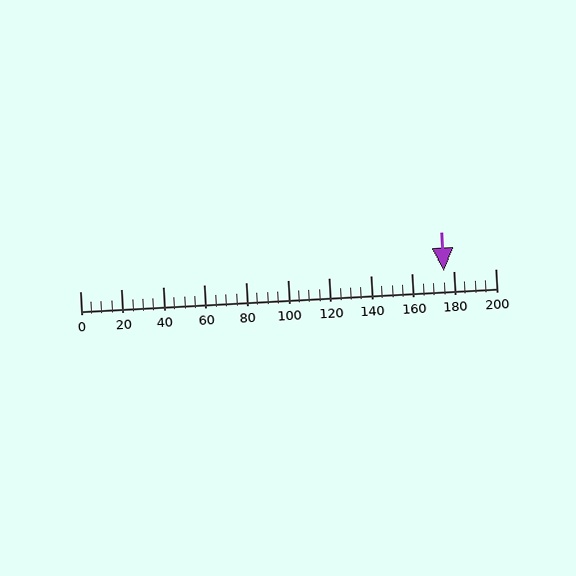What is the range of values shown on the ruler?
The ruler shows values from 0 to 200.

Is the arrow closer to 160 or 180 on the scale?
The arrow is closer to 180.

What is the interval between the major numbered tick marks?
The major tick marks are spaced 20 units apart.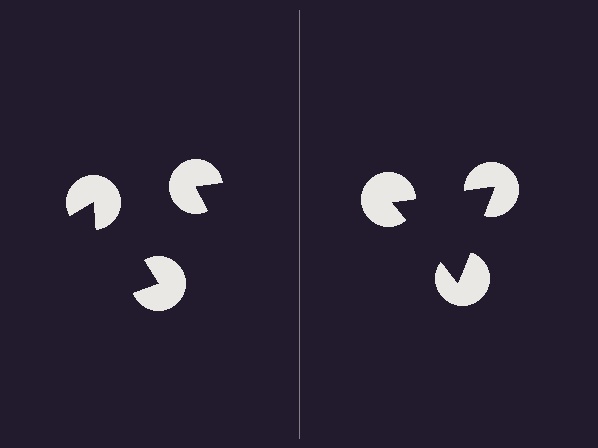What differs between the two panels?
The pac-man discs are positioned identically on both sides; only the wedge orientations differ. On the right they align to a triangle; on the left they are misaligned.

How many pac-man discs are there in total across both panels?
6 — 3 on each side.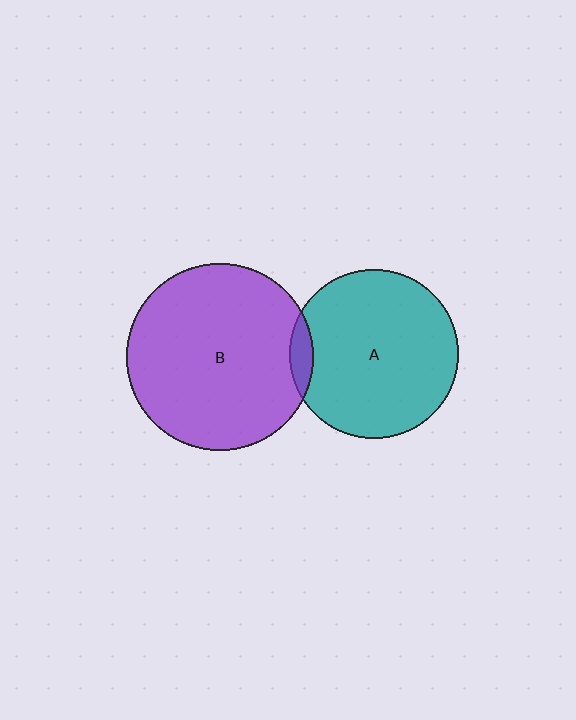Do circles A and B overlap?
Yes.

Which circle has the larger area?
Circle B (purple).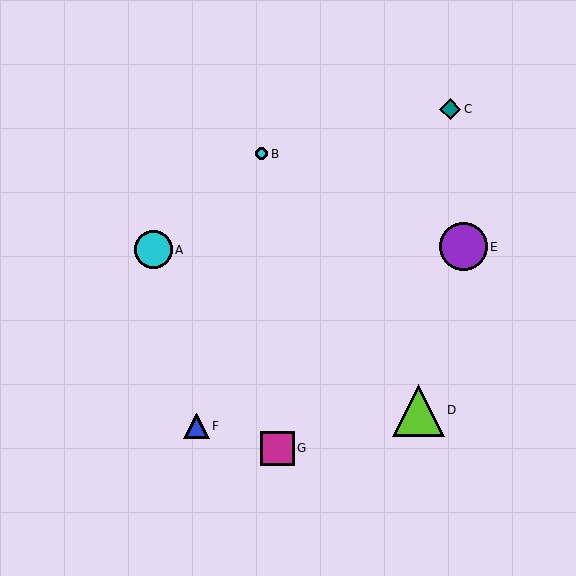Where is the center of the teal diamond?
The center of the teal diamond is at (450, 109).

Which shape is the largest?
The lime triangle (labeled D) is the largest.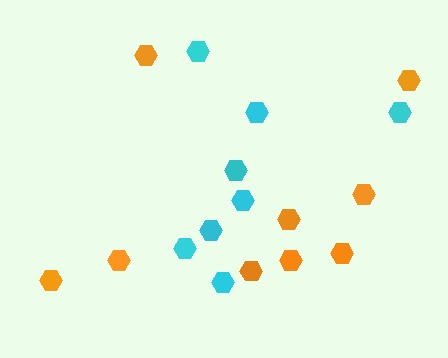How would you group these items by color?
There are 2 groups: one group of cyan hexagons (8) and one group of orange hexagons (9).